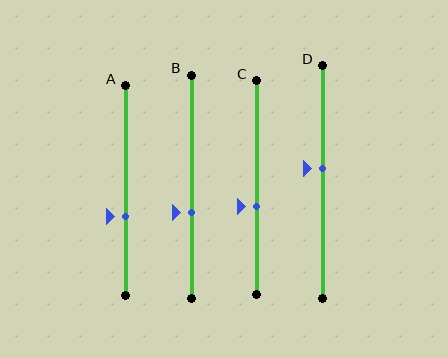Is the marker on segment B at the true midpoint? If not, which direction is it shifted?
No, the marker on segment B is shifted downward by about 12% of the segment length.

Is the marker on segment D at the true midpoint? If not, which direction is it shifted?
No, the marker on segment D is shifted upward by about 6% of the segment length.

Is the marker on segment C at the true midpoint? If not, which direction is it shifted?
No, the marker on segment C is shifted downward by about 9% of the segment length.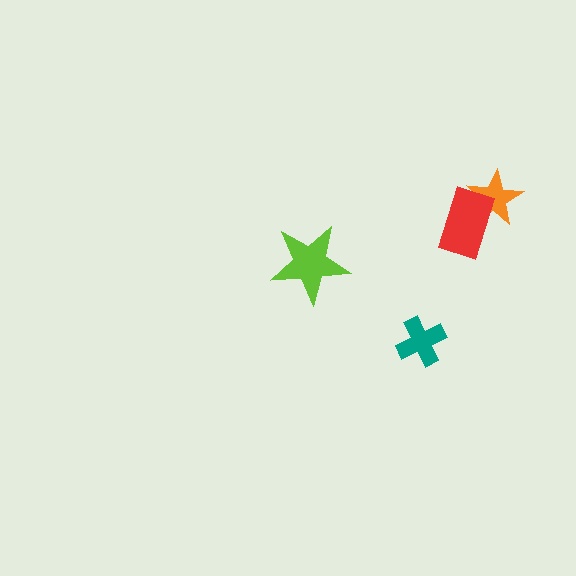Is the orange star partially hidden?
Yes, it is partially covered by another shape.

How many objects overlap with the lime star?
0 objects overlap with the lime star.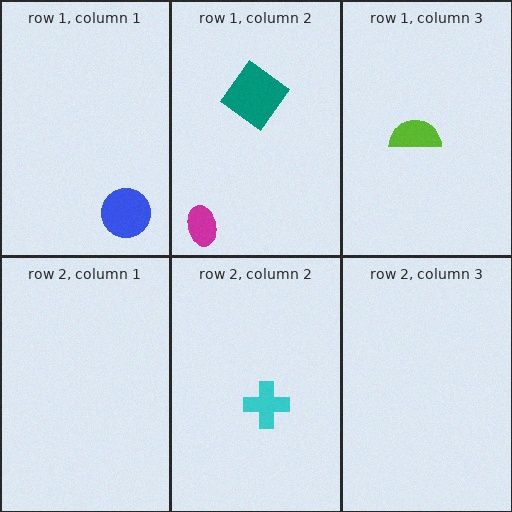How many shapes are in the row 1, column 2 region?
2.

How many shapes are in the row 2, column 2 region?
1.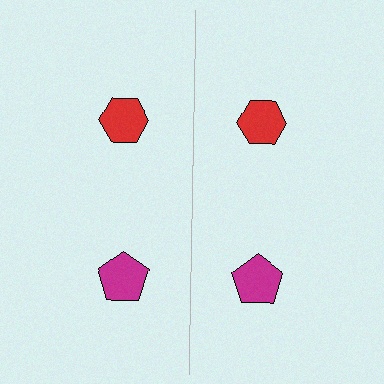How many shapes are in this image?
There are 4 shapes in this image.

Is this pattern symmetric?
Yes, this pattern has bilateral (reflection) symmetry.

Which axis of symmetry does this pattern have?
The pattern has a vertical axis of symmetry running through the center of the image.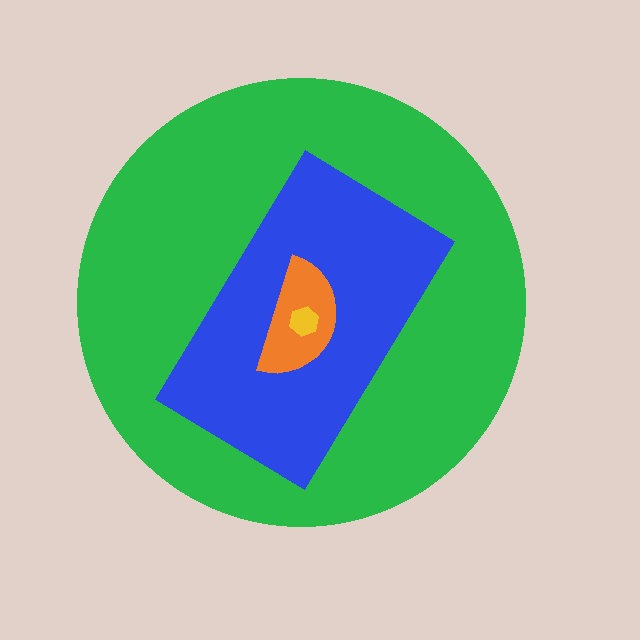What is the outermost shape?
The green circle.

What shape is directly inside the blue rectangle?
The orange semicircle.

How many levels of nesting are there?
4.